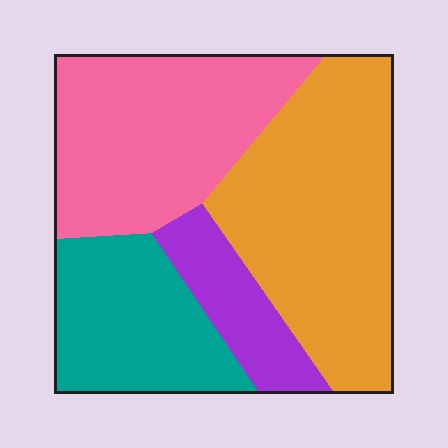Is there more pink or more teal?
Pink.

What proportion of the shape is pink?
Pink covers about 30% of the shape.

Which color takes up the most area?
Orange, at roughly 35%.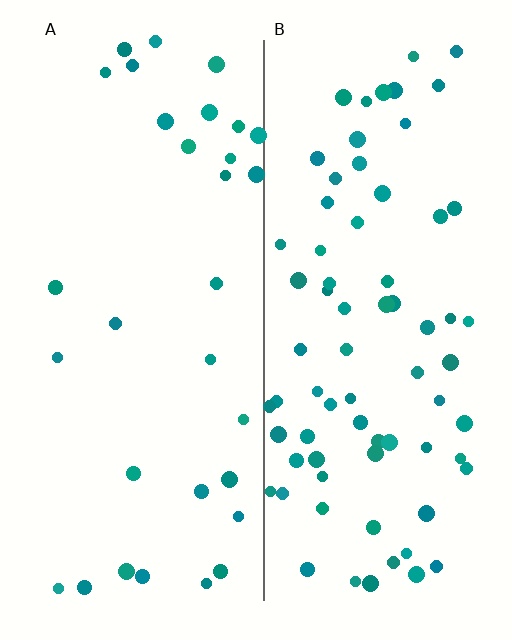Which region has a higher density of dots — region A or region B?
B (the right).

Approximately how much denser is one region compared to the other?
Approximately 2.4× — region B over region A.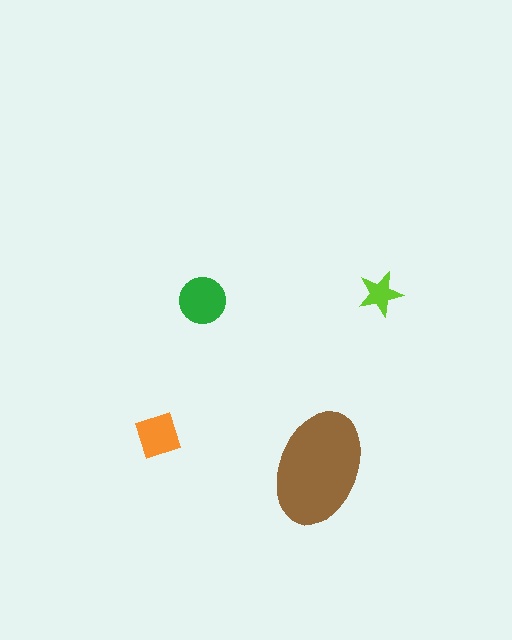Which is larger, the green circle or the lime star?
The green circle.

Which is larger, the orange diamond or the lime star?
The orange diamond.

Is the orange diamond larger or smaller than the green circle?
Smaller.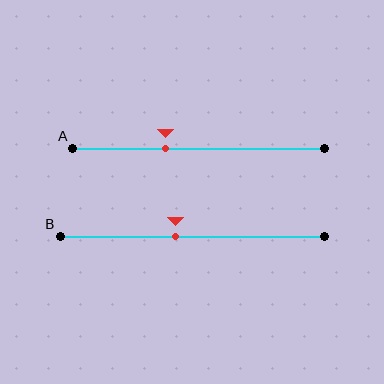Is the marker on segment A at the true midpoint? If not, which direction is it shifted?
No, the marker on segment A is shifted to the left by about 13% of the segment length.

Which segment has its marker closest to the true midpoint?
Segment B has its marker closest to the true midpoint.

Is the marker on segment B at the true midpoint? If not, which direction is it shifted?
No, the marker on segment B is shifted to the left by about 6% of the segment length.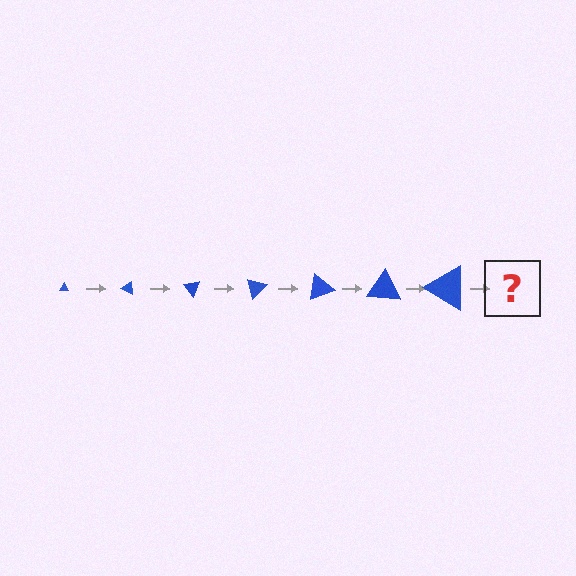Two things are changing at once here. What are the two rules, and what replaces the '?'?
The two rules are that the triangle grows larger each step and it rotates 25 degrees each step. The '?' should be a triangle, larger than the previous one and rotated 175 degrees from the start.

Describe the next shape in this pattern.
It should be a triangle, larger than the previous one and rotated 175 degrees from the start.